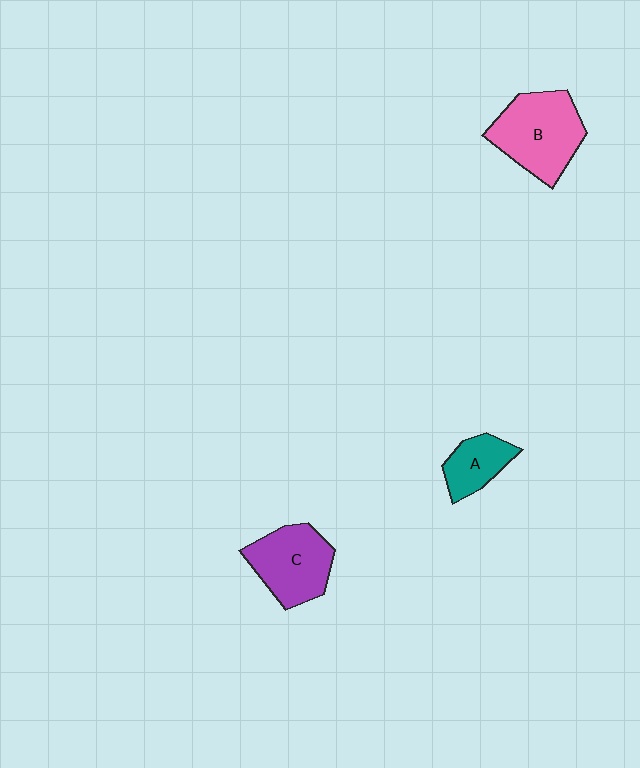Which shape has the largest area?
Shape B (pink).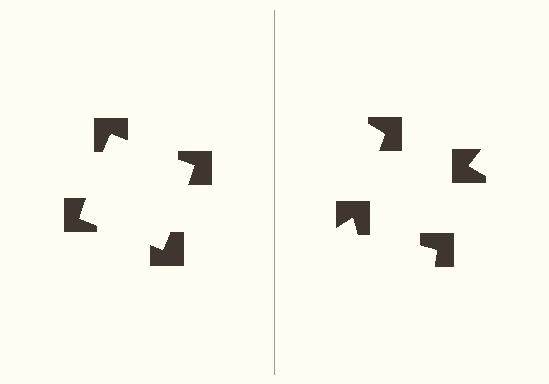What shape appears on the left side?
An illusory square.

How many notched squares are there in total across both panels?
8 — 4 on each side.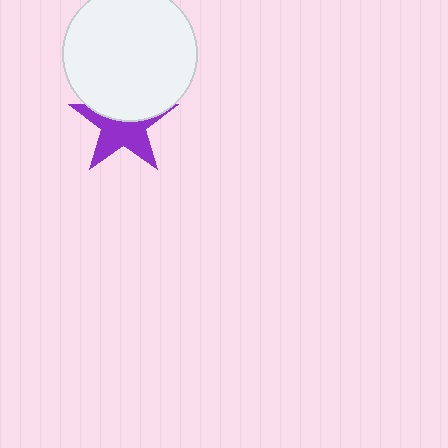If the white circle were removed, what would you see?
You would see the complete purple star.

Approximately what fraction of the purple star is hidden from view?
Roughly 42% of the purple star is hidden behind the white circle.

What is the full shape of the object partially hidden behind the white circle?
The partially hidden object is a purple star.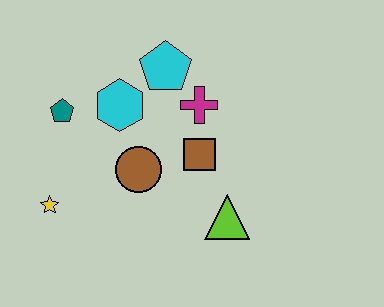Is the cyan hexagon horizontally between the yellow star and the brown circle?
Yes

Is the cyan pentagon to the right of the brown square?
No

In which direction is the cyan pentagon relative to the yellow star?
The cyan pentagon is above the yellow star.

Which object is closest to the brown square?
The magenta cross is closest to the brown square.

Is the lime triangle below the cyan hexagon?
Yes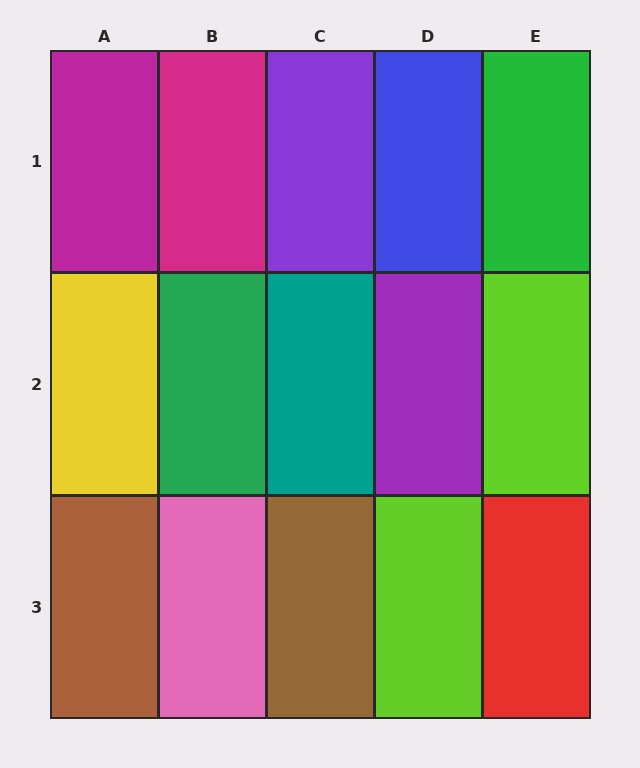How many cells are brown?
2 cells are brown.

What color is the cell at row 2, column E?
Lime.